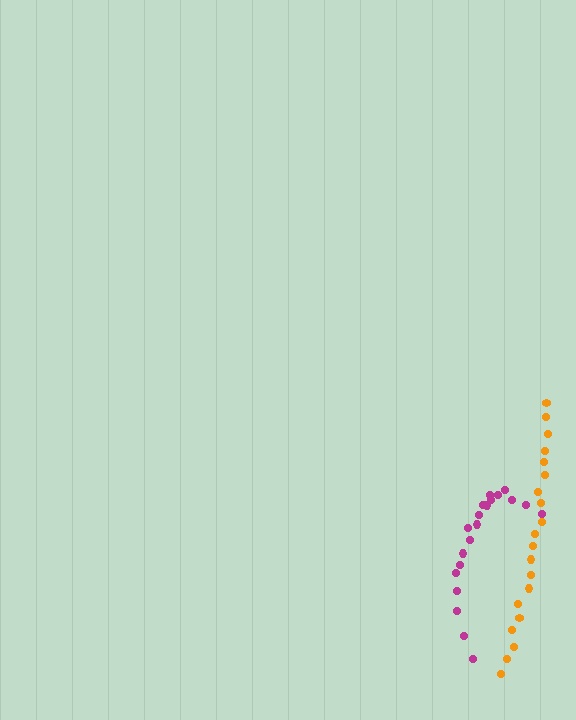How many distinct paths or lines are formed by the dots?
There are 2 distinct paths.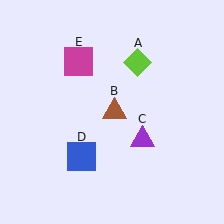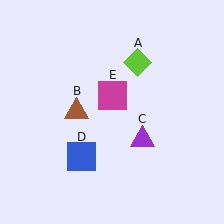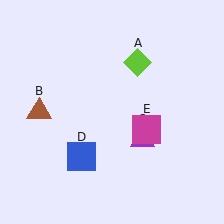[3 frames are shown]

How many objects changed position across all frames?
2 objects changed position: brown triangle (object B), magenta square (object E).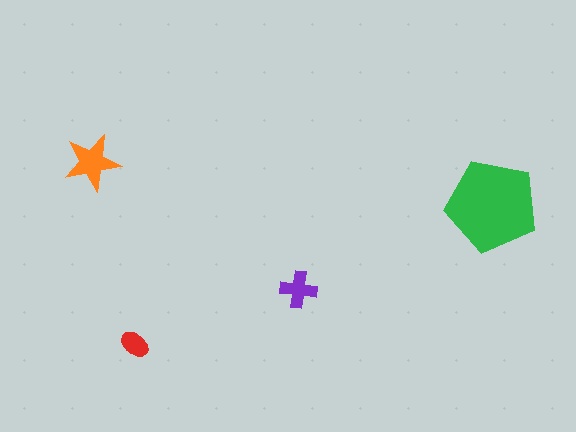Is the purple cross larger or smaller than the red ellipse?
Larger.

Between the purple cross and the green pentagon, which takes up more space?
The green pentagon.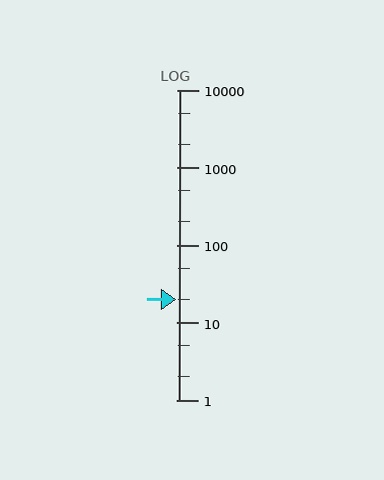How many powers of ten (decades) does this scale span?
The scale spans 4 decades, from 1 to 10000.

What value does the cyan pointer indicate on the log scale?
The pointer indicates approximately 20.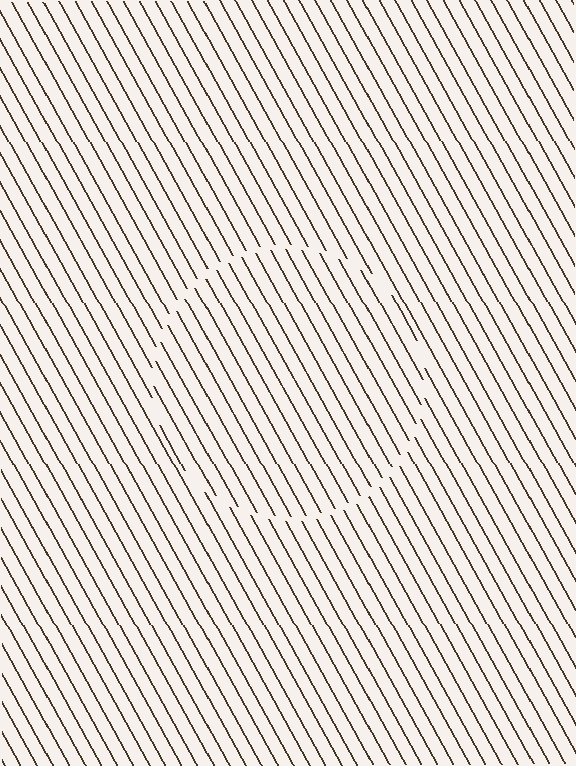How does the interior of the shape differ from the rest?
The interior of the shape contains the same grating, shifted by half a period — the contour is defined by the phase discontinuity where line-ends from the inner and outer gratings abut.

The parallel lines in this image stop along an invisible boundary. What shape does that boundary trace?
An illusory circle. The interior of the shape contains the same grating, shifted by half a period — the contour is defined by the phase discontinuity where line-ends from the inner and outer gratings abut.